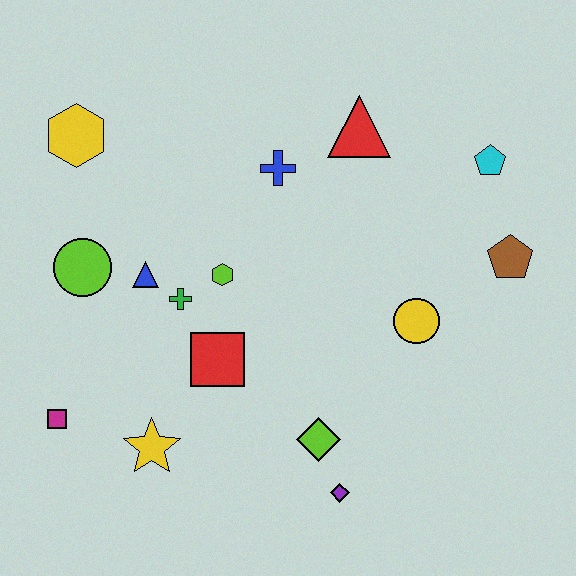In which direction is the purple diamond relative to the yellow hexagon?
The purple diamond is below the yellow hexagon.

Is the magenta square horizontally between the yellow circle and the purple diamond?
No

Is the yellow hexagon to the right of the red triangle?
No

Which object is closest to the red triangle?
The blue cross is closest to the red triangle.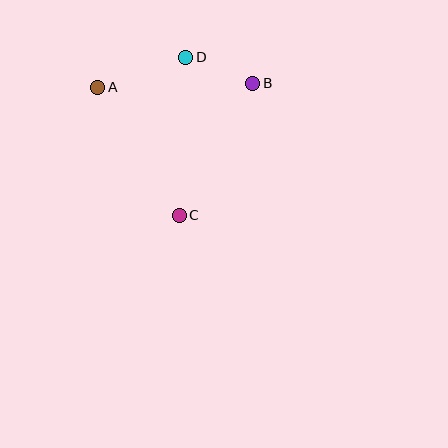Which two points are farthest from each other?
Points C and D are farthest from each other.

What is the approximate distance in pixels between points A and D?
The distance between A and D is approximately 93 pixels.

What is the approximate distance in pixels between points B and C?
The distance between B and C is approximately 151 pixels.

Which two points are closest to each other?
Points B and D are closest to each other.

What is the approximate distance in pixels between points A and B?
The distance between A and B is approximately 155 pixels.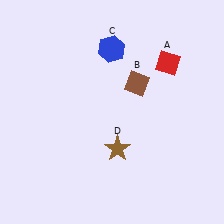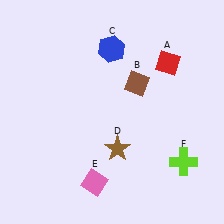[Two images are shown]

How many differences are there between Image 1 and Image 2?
There are 2 differences between the two images.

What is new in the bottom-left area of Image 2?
A pink diamond (E) was added in the bottom-left area of Image 2.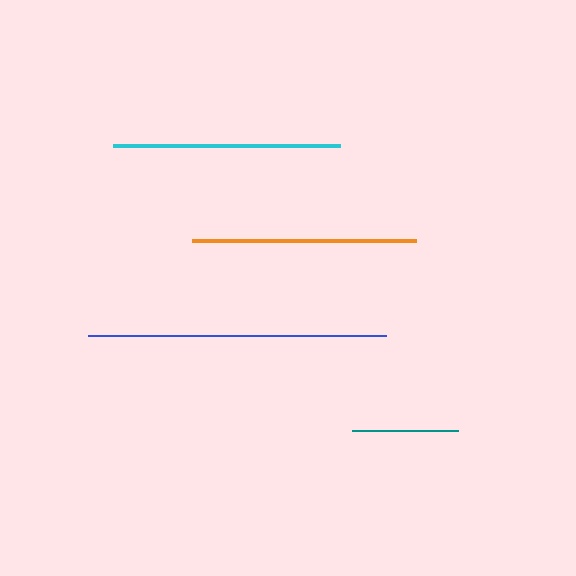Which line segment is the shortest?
The teal line is the shortest at approximately 106 pixels.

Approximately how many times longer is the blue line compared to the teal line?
The blue line is approximately 2.8 times the length of the teal line.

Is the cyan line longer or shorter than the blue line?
The blue line is longer than the cyan line.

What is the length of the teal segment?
The teal segment is approximately 106 pixels long.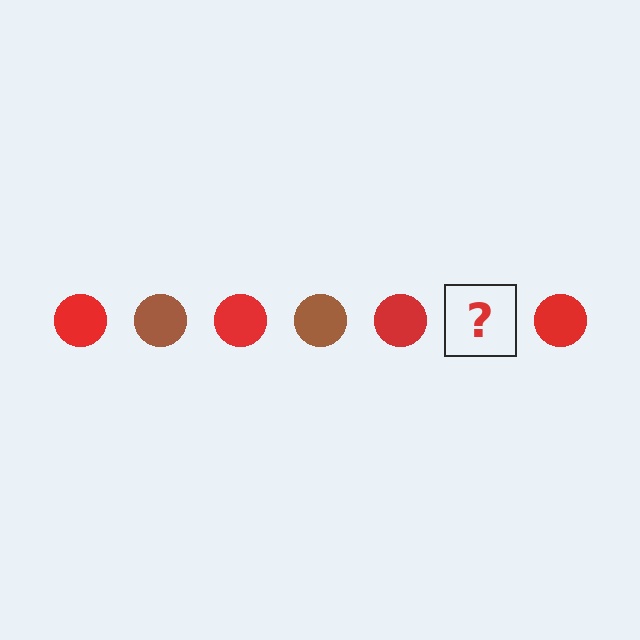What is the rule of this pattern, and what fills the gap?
The rule is that the pattern cycles through red, brown circles. The gap should be filled with a brown circle.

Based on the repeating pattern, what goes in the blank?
The blank should be a brown circle.